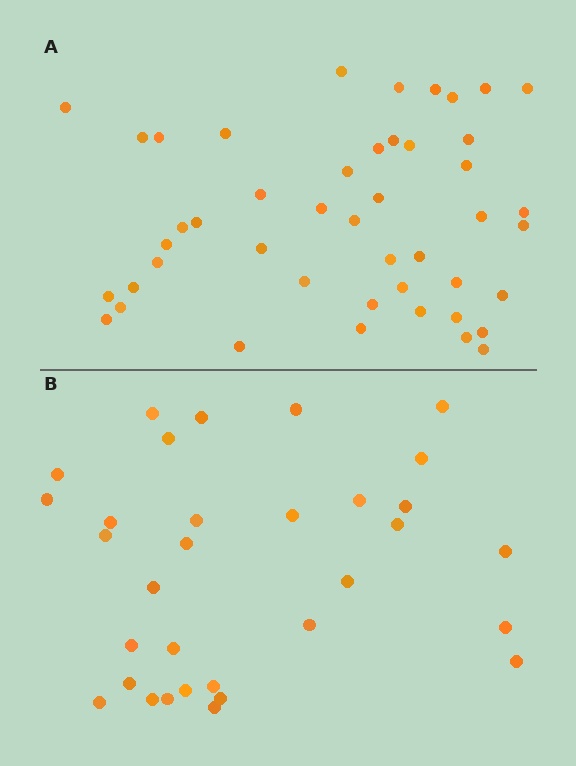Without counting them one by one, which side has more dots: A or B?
Region A (the top region) has more dots.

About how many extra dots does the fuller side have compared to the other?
Region A has approximately 15 more dots than region B.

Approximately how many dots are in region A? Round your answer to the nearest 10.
About 50 dots. (The exact count is 46, which rounds to 50.)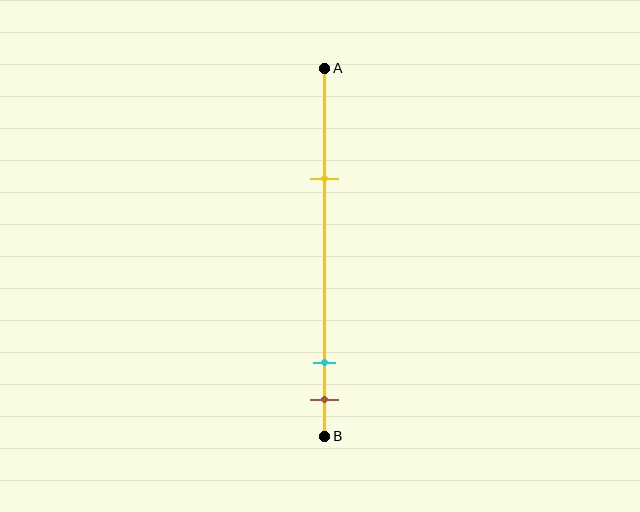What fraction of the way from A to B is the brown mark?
The brown mark is approximately 90% (0.9) of the way from A to B.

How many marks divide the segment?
There are 3 marks dividing the segment.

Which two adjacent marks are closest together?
The cyan and brown marks are the closest adjacent pair.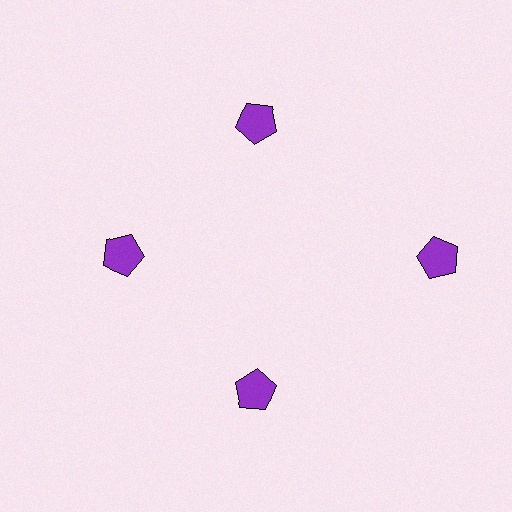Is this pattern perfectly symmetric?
No. The 4 purple pentagons are arranged in a ring, but one element near the 3 o'clock position is pushed outward from the center, breaking the 4-fold rotational symmetry.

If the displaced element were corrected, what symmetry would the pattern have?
It would have 4-fold rotational symmetry — the pattern would map onto itself every 90 degrees.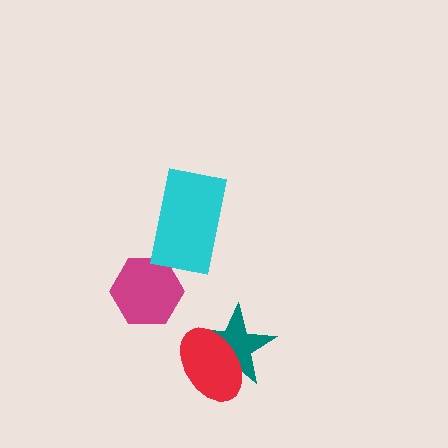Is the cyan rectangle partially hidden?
No, no other shape covers it.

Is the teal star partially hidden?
Yes, it is partially covered by another shape.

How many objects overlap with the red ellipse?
1 object overlaps with the red ellipse.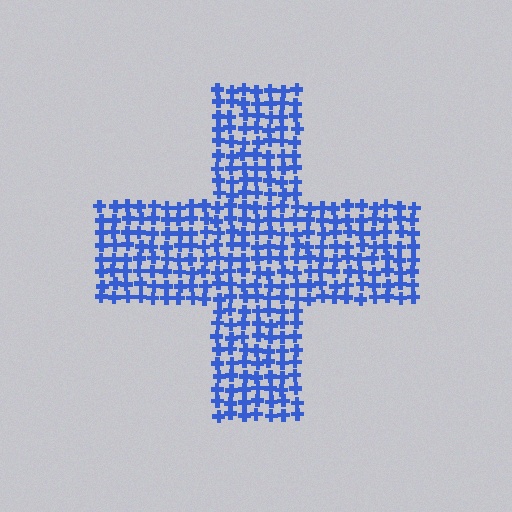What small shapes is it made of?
It is made of small crosses.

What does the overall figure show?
The overall figure shows a cross.